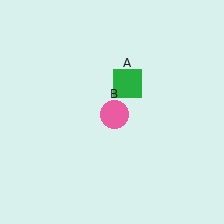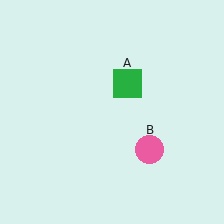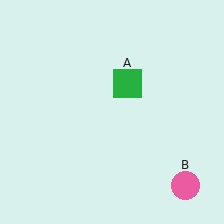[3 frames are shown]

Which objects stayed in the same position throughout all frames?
Green square (object A) remained stationary.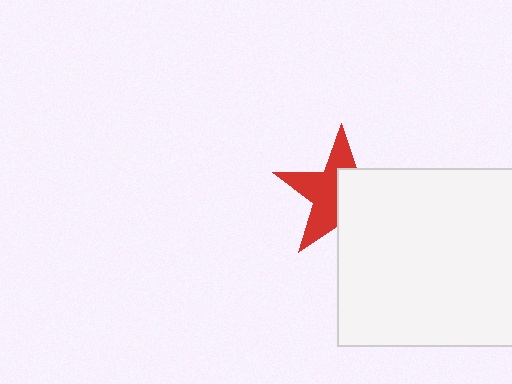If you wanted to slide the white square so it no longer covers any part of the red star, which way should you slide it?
Slide it toward the lower-right — that is the most direct way to separate the two shapes.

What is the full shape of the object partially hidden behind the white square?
The partially hidden object is a red star.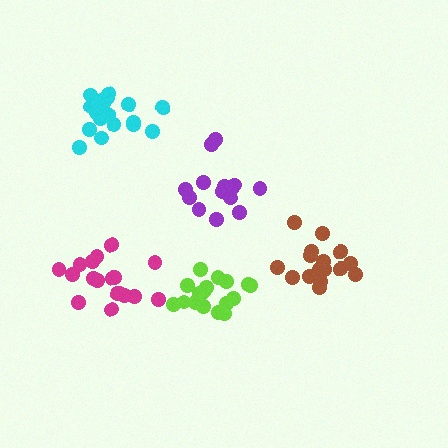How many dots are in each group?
Group 1: 17 dots, Group 2: 18 dots, Group 3: 14 dots, Group 4: 19 dots, Group 5: 20 dots (88 total).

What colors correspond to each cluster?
The clusters are colored: brown, magenta, purple, lime, cyan.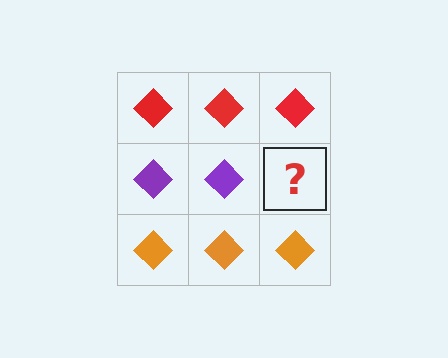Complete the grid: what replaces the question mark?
The question mark should be replaced with a purple diamond.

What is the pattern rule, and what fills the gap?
The rule is that each row has a consistent color. The gap should be filled with a purple diamond.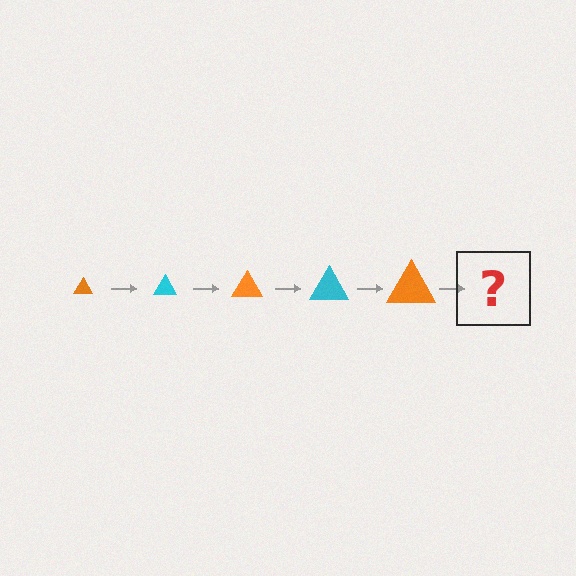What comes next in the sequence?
The next element should be a cyan triangle, larger than the previous one.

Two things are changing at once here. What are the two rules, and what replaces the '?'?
The two rules are that the triangle grows larger each step and the color cycles through orange and cyan. The '?' should be a cyan triangle, larger than the previous one.